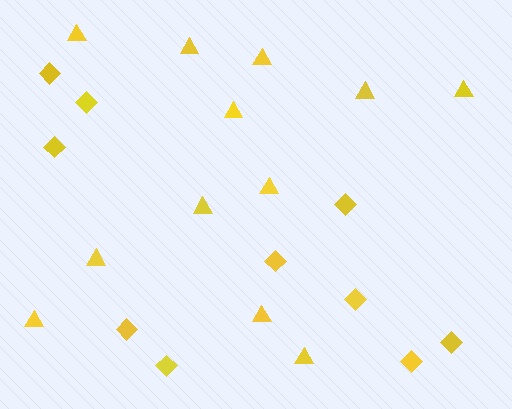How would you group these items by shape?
There are 2 groups: one group of diamonds (10) and one group of triangles (12).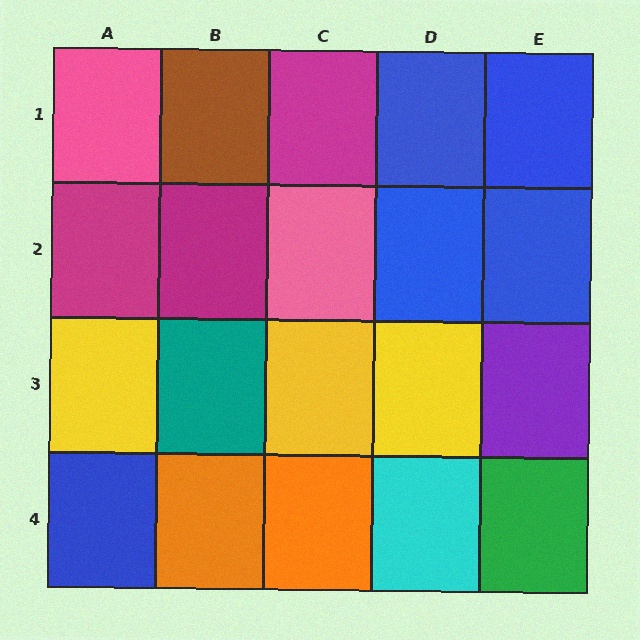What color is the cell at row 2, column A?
Magenta.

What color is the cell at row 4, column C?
Orange.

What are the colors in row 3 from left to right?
Yellow, teal, yellow, yellow, purple.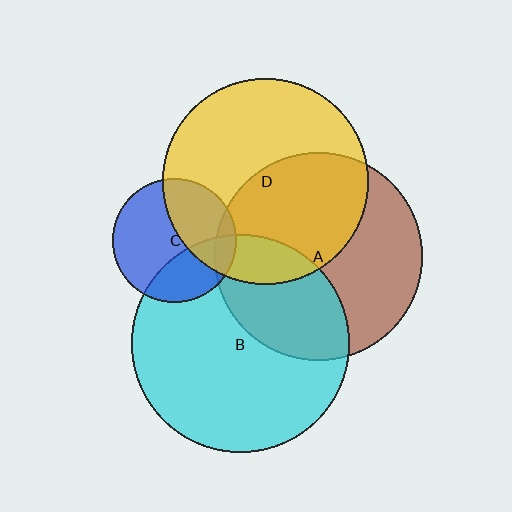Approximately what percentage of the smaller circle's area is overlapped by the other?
Approximately 30%.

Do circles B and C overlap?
Yes.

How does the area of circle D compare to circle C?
Approximately 2.8 times.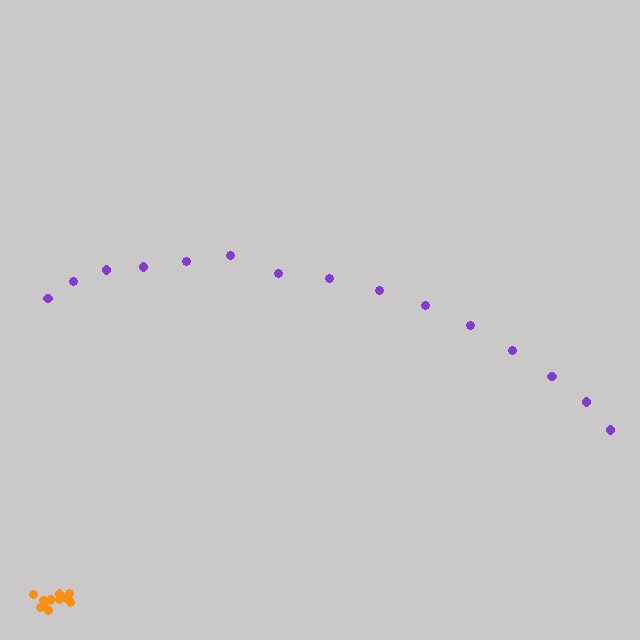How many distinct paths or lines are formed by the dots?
There are 2 distinct paths.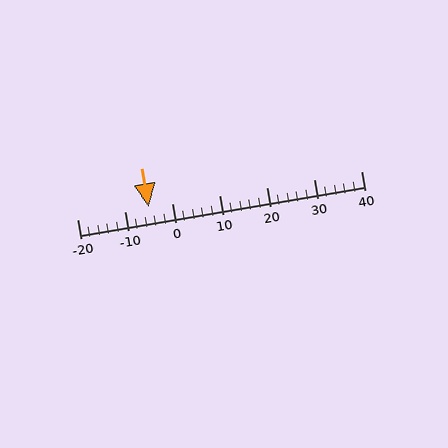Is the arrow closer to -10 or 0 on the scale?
The arrow is closer to 0.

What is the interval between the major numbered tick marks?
The major tick marks are spaced 10 units apart.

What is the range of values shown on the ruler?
The ruler shows values from -20 to 40.